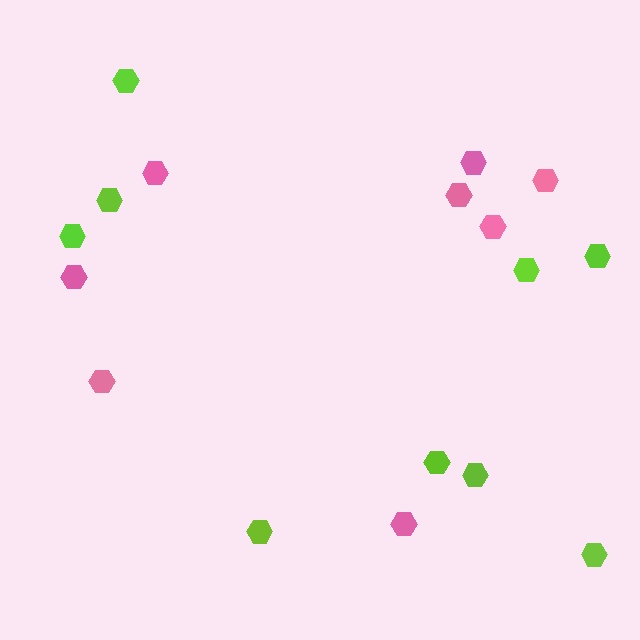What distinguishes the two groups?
There are 2 groups: one group of lime hexagons (9) and one group of pink hexagons (8).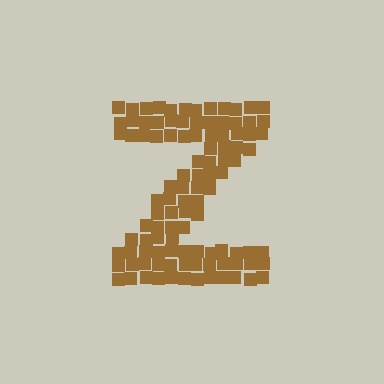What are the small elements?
The small elements are squares.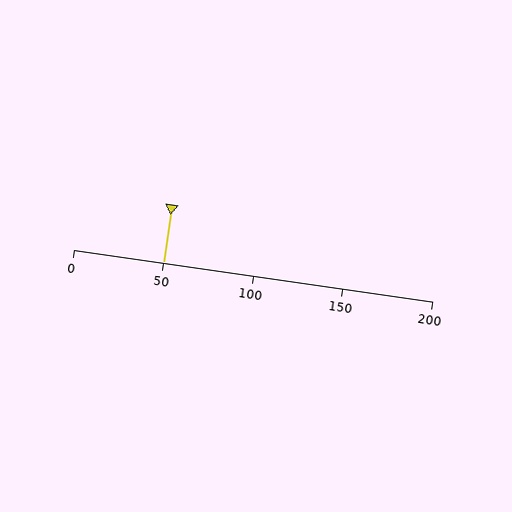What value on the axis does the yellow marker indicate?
The marker indicates approximately 50.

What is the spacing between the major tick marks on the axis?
The major ticks are spaced 50 apart.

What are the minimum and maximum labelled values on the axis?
The axis runs from 0 to 200.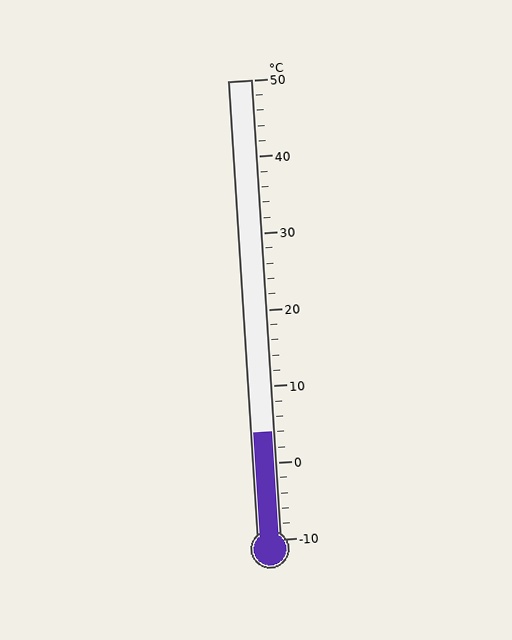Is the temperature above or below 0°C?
The temperature is above 0°C.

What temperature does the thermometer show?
The thermometer shows approximately 4°C.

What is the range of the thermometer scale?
The thermometer scale ranges from -10°C to 50°C.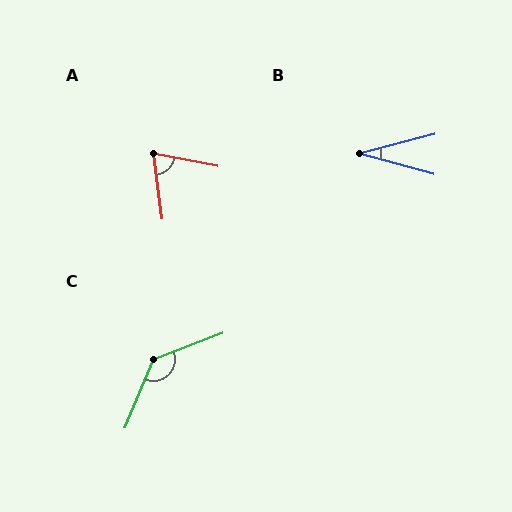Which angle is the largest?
C, at approximately 133 degrees.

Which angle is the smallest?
B, at approximately 30 degrees.